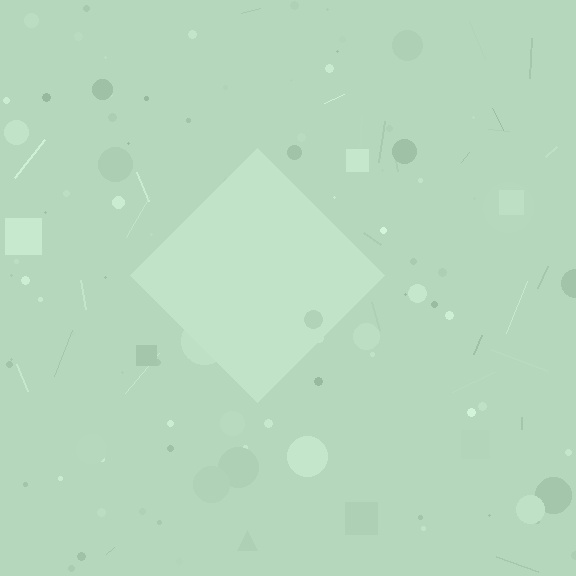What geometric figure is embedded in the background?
A diamond is embedded in the background.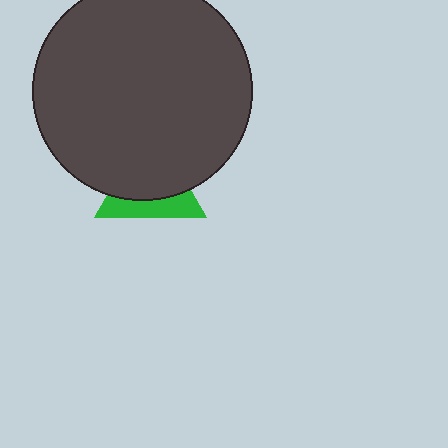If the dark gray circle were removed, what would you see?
You would see the complete green triangle.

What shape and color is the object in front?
The object in front is a dark gray circle.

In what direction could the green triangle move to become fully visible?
The green triangle could move down. That would shift it out from behind the dark gray circle entirely.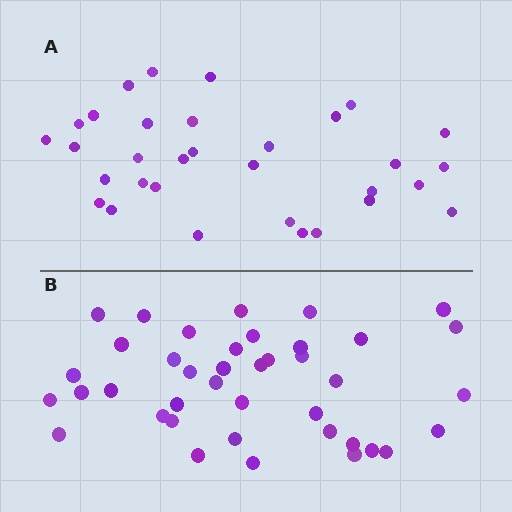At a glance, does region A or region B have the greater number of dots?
Region B (the bottom region) has more dots.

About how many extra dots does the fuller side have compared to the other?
Region B has roughly 8 or so more dots than region A.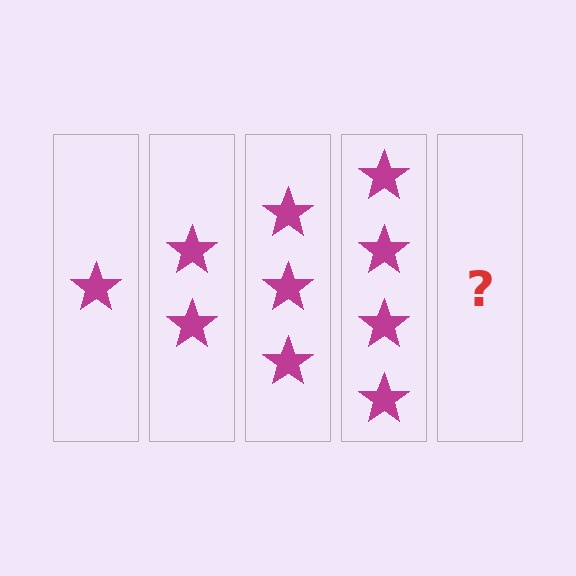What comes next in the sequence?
The next element should be 5 stars.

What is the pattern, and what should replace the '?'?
The pattern is that each step adds one more star. The '?' should be 5 stars.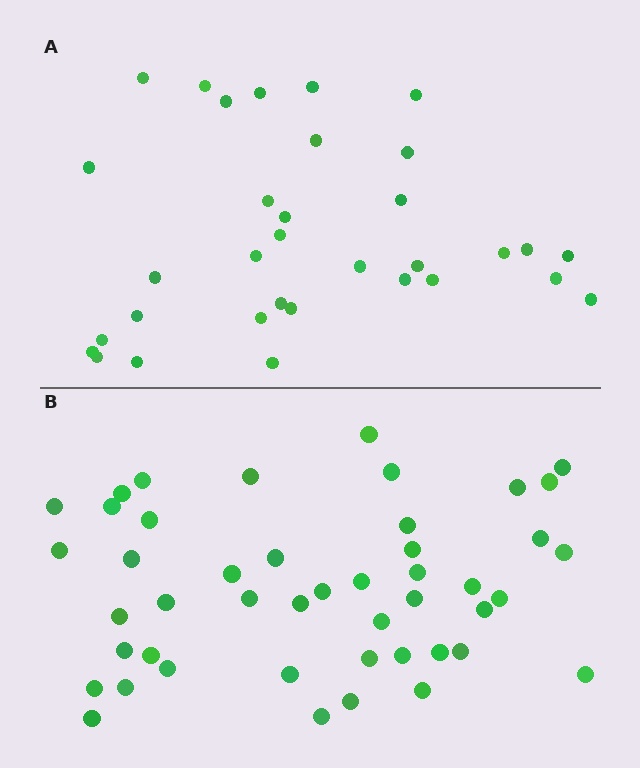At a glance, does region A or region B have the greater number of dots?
Region B (the bottom region) has more dots.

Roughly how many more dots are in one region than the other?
Region B has approximately 15 more dots than region A.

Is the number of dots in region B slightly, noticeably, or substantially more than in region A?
Region B has noticeably more, but not dramatically so. The ratio is roughly 1.4 to 1.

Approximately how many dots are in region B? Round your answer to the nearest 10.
About 50 dots. (The exact count is 46, which rounds to 50.)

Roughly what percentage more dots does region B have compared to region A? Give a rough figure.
About 40% more.